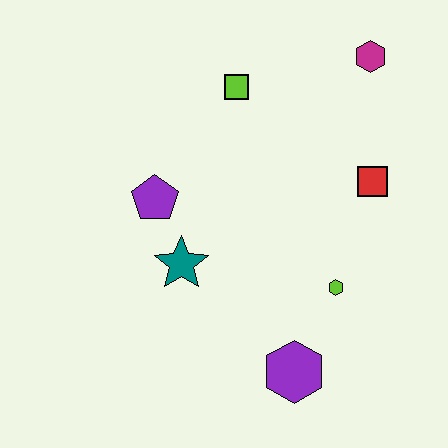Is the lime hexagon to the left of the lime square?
No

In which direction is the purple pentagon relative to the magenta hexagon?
The purple pentagon is to the left of the magenta hexagon.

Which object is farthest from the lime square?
The purple hexagon is farthest from the lime square.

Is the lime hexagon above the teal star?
No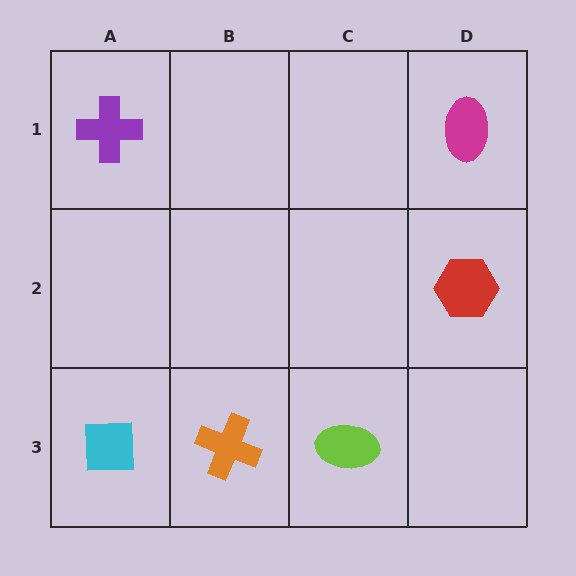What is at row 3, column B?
An orange cross.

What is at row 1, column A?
A purple cross.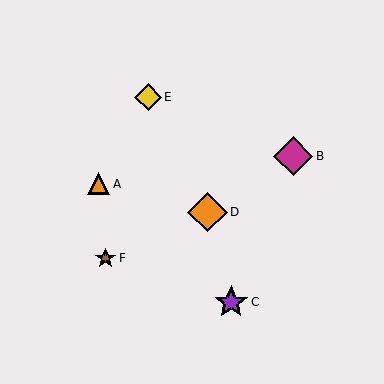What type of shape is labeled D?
Shape D is an orange diamond.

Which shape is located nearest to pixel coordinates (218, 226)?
The orange diamond (labeled D) at (207, 212) is nearest to that location.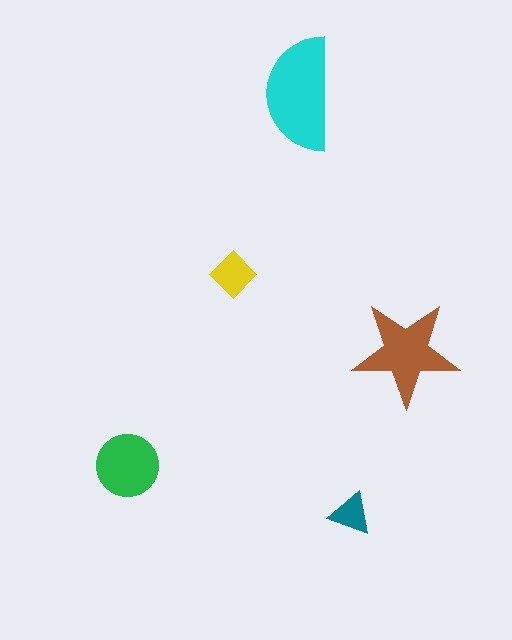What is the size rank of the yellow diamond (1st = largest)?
4th.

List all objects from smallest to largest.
The teal triangle, the yellow diamond, the green circle, the brown star, the cyan semicircle.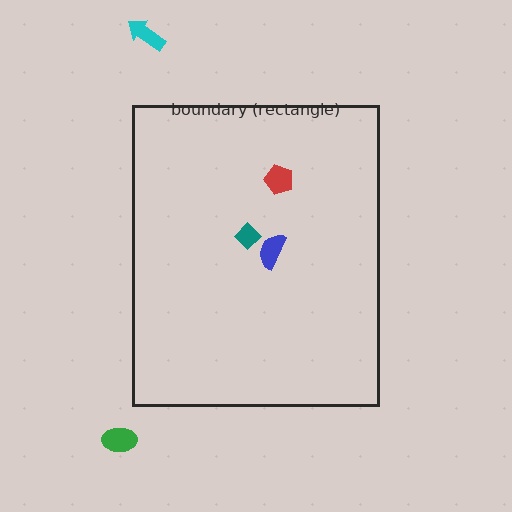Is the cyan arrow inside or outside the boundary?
Outside.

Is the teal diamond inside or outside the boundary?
Inside.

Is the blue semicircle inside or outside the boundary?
Inside.